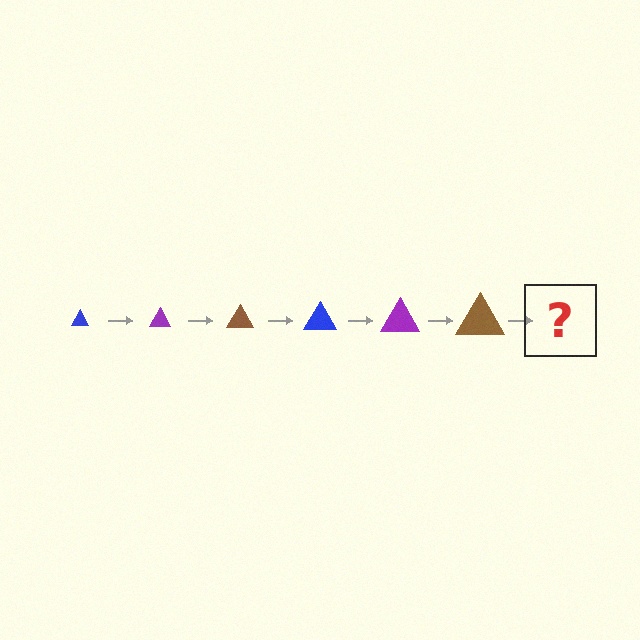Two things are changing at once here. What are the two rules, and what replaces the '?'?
The two rules are that the triangle grows larger each step and the color cycles through blue, purple, and brown. The '?' should be a blue triangle, larger than the previous one.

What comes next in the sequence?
The next element should be a blue triangle, larger than the previous one.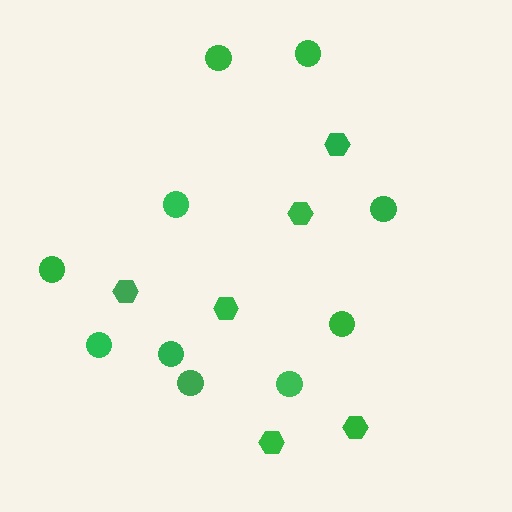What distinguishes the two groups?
There are 2 groups: one group of hexagons (6) and one group of circles (10).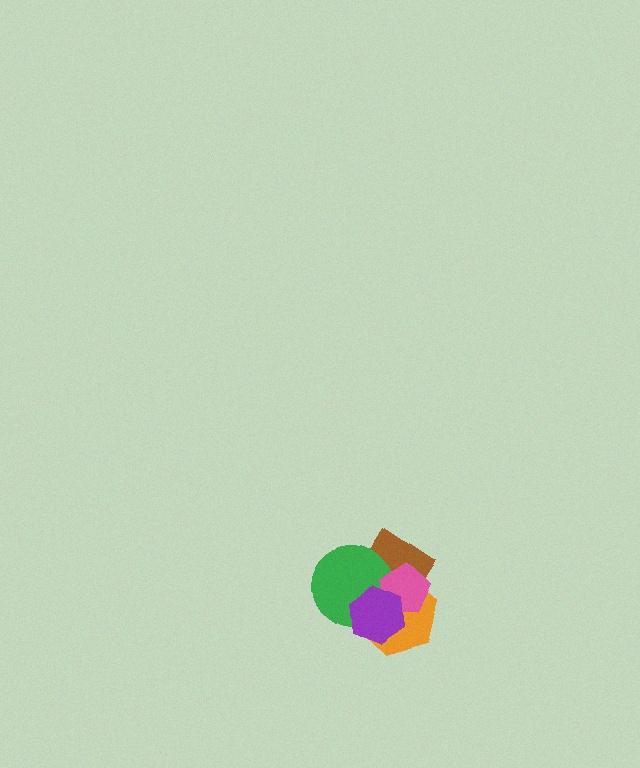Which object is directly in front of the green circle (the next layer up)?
The pink pentagon is directly in front of the green circle.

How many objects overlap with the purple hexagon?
4 objects overlap with the purple hexagon.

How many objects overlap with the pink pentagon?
4 objects overlap with the pink pentagon.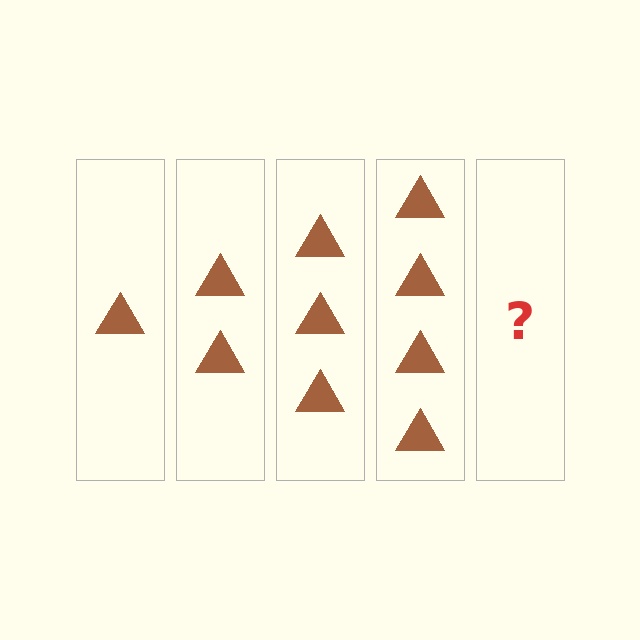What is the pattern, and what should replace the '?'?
The pattern is that each step adds one more triangle. The '?' should be 5 triangles.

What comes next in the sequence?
The next element should be 5 triangles.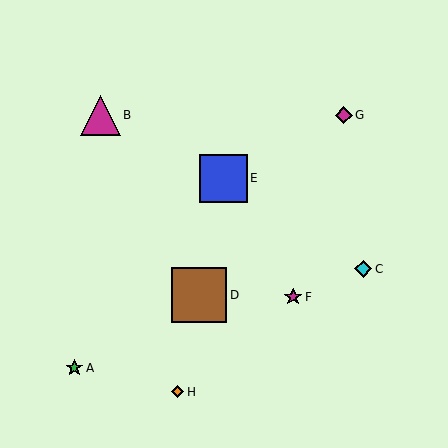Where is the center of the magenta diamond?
The center of the magenta diamond is at (344, 115).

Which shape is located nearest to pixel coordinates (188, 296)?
The brown square (labeled D) at (199, 295) is nearest to that location.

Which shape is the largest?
The brown square (labeled D) is the largest.